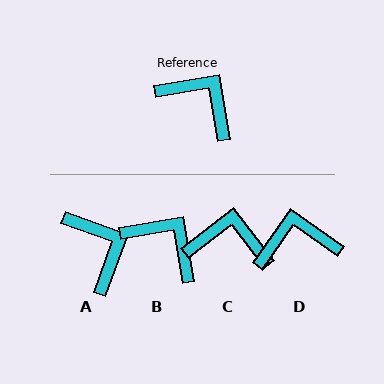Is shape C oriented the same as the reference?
No, it is off by about 28 degrees.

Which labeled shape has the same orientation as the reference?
B.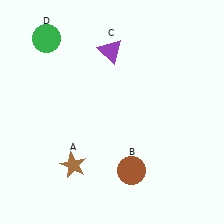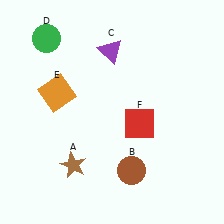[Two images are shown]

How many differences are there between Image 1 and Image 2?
There are 2 differences between the two images.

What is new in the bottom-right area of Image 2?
A red square (F) was added in the bottom-right area of Image 2.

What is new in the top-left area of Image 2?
An orange square (E) was added in the top-left area of Image 2.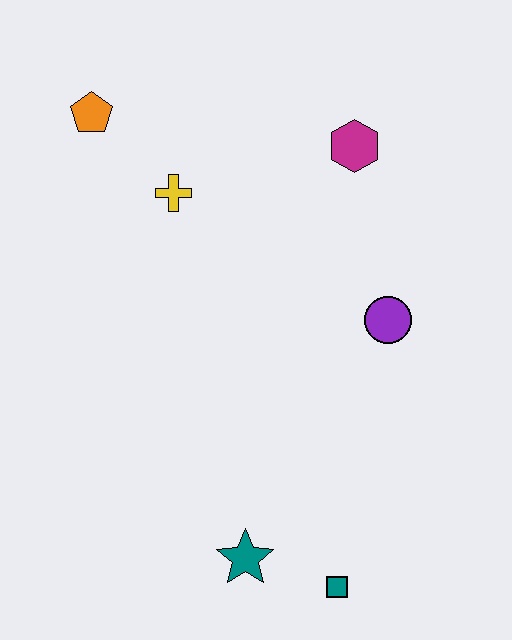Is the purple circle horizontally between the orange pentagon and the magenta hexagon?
No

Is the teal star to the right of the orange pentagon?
Yes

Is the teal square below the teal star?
Yes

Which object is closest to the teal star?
The teal square is closest to the teal star.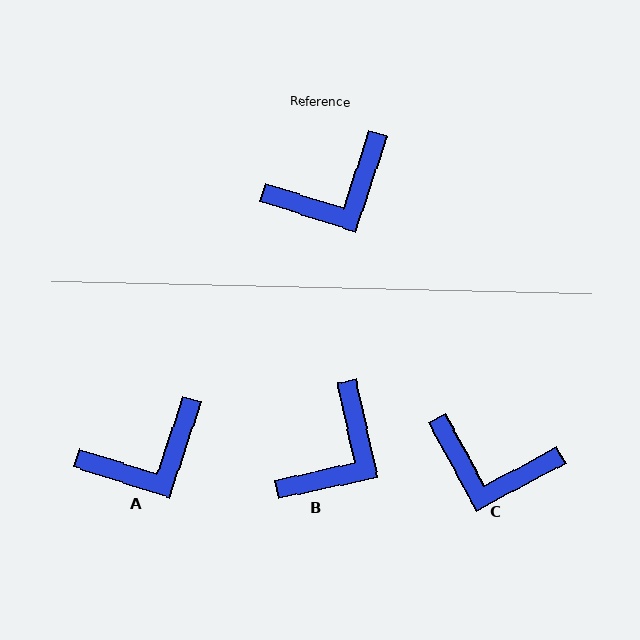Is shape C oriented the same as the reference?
No, it is off by about 44 degrees.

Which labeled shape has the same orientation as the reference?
A.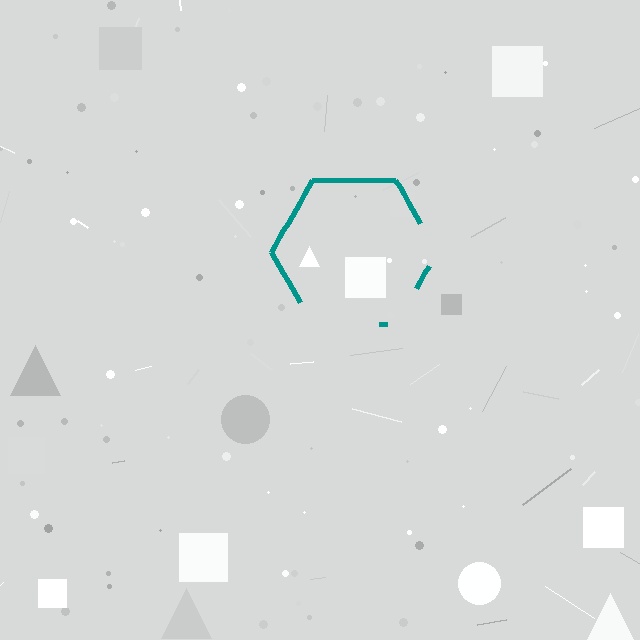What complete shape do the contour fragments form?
The contour fragments form a hexagon.